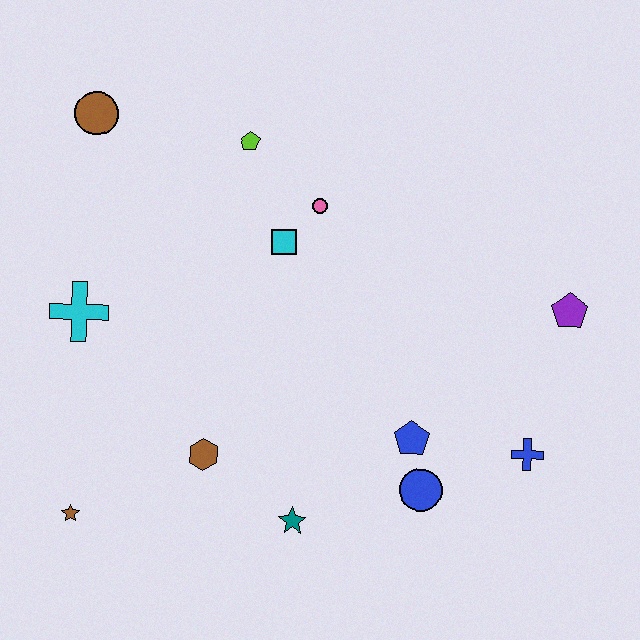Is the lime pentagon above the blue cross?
Yes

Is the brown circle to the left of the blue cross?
Yes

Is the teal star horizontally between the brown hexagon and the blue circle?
Yes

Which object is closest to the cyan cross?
The brown hexagon is closest to the cyan cross.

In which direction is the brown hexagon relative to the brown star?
The brown hexagon is to the right of the brown star.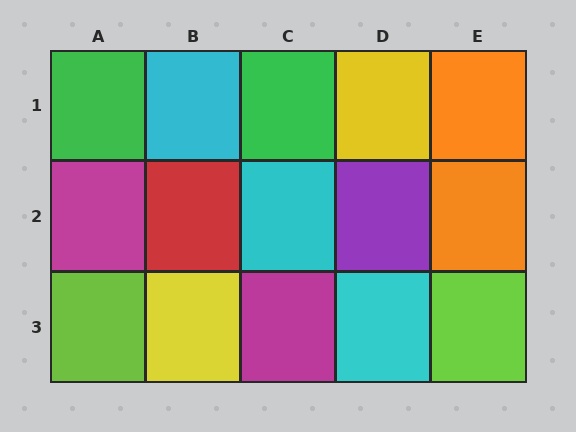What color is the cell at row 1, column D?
Yellow.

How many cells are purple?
1 cell is purple.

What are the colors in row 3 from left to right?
Lime, yellow, magenta, cyan, lime.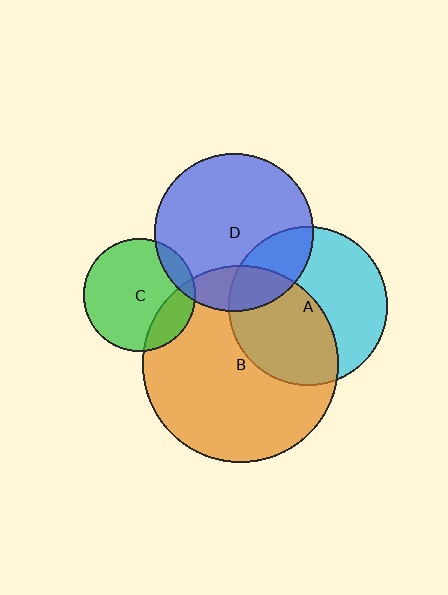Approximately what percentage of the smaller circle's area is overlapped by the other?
Approximately 50%.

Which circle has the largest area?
Circle B (orange).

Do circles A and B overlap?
Yes.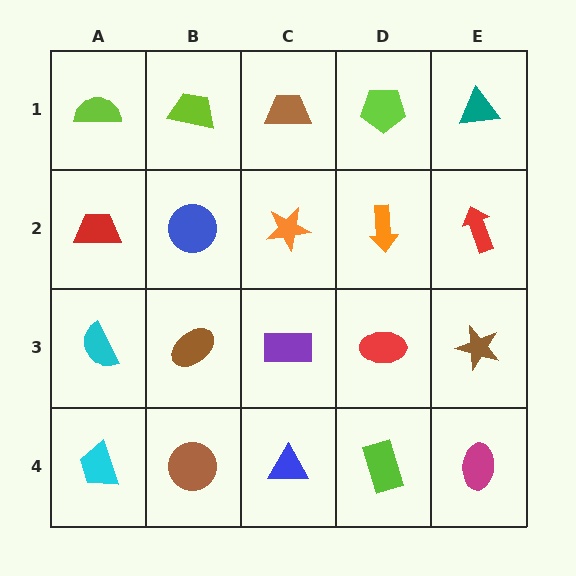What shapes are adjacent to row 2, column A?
A lime semicircle (row 1, column A), a cyan semicircle (row 3, column A), a blue circle (row 2, column B).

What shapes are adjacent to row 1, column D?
An orange arrow (row 2, column D), a brown trapezoid (row 1, column C), a teal triangle (row 1, column E).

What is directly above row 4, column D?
A red ellipse.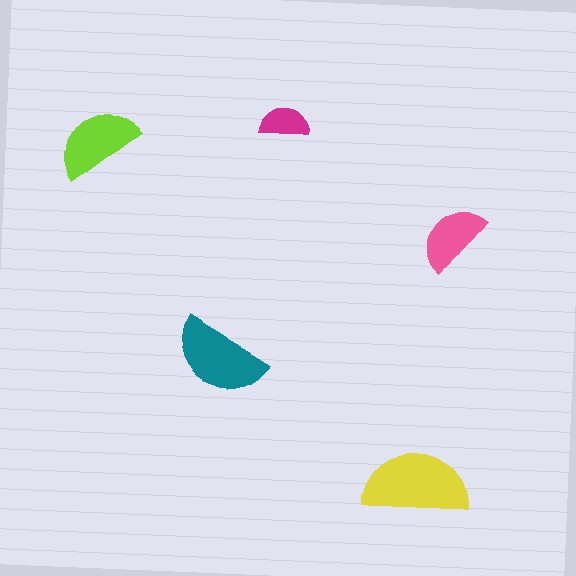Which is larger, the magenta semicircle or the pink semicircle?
The pink one.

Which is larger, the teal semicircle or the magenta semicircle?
The teal one.